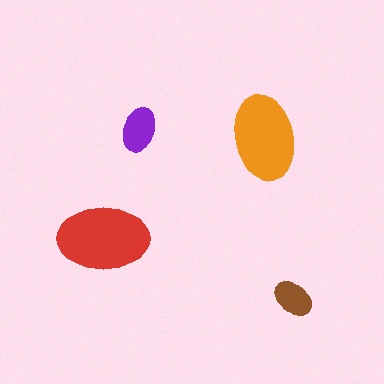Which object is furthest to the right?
The brown ellipse is rightmost.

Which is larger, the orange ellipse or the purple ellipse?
The orange one.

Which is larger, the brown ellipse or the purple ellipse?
The purple one.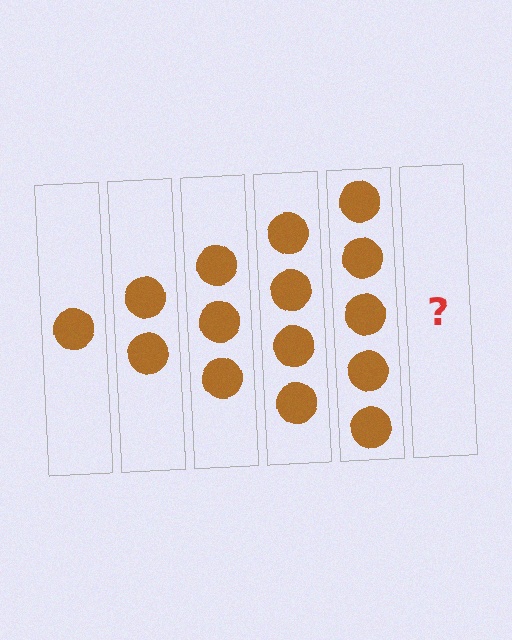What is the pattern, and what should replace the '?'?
The pattern is that each step adds one more circle. The '?' should be 6 circles.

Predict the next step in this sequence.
The next step is 6 circles.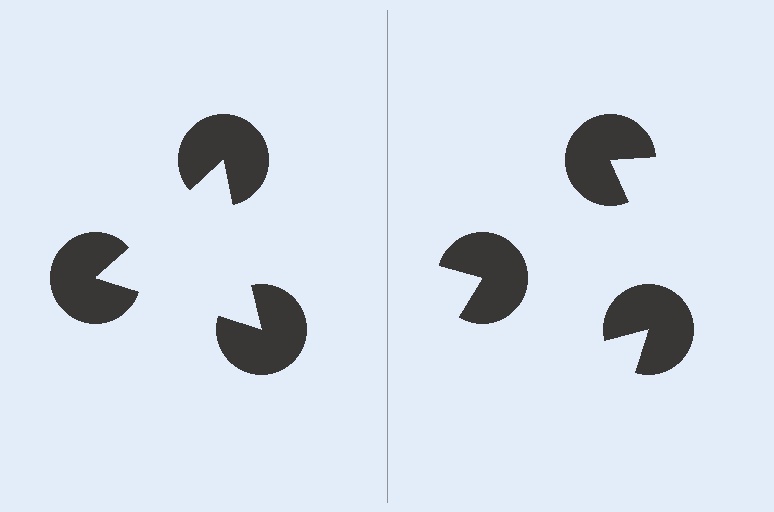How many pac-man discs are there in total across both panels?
6 — 3 on each side.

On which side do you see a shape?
An illusory triangle appears on the left side. On the right side the wedge cuts are rotated, so no coherent shape forms.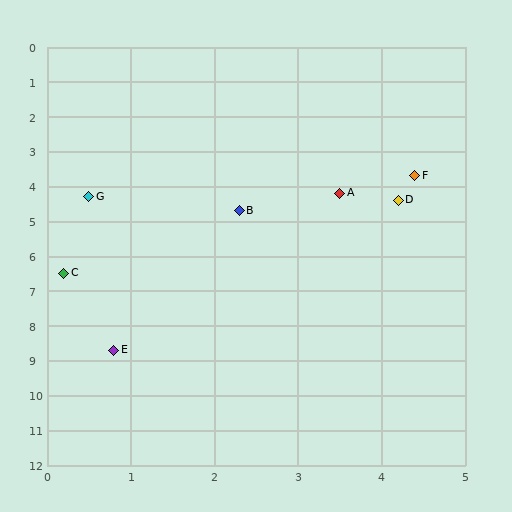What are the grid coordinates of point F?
Point F is at approximately (4.4, 3.7).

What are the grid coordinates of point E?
Point E is at approximately (0.8, 8.7).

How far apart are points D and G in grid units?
Points D and G are about 3.7 grid units apart.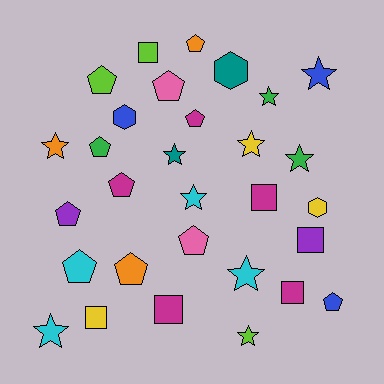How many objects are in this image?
There are 30 objects.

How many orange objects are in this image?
There are 3 orange objects.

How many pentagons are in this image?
There are 11 pentagons.